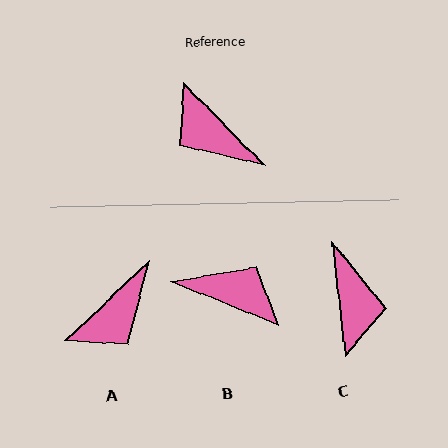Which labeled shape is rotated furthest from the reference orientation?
B, about 156 degrees away.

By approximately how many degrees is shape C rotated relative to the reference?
Approximately 143 degrees counter-clockwise.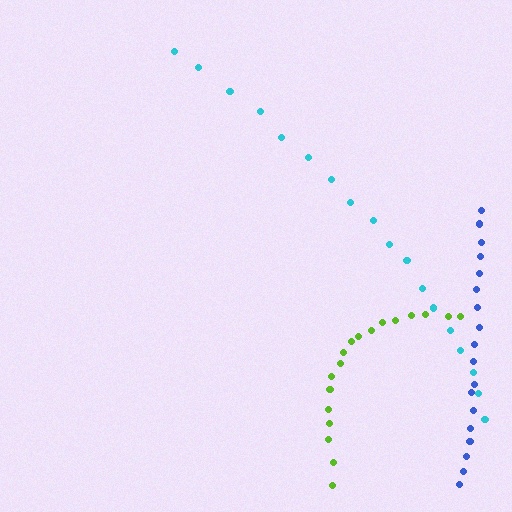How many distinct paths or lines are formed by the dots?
There are 3 distinct paths.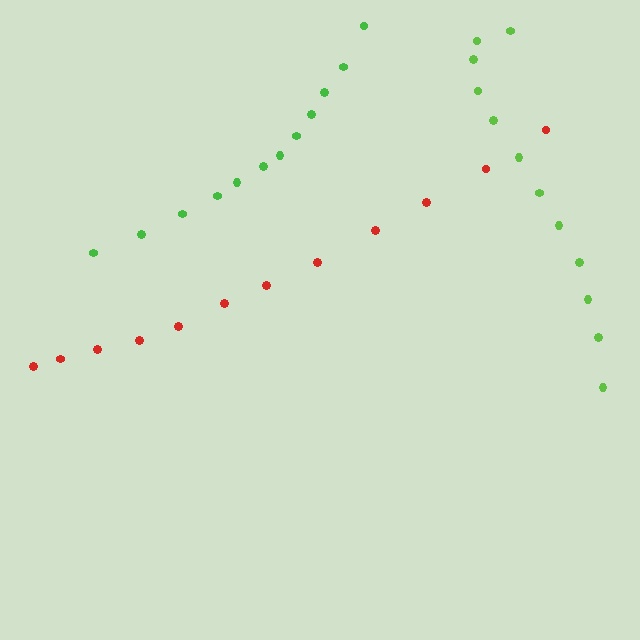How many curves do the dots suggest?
There are 3 distinct paths.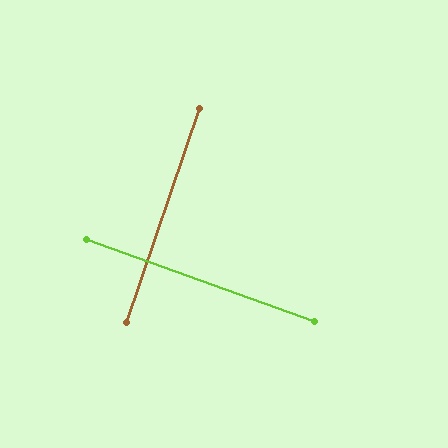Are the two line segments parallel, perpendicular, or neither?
Perpendicular — they meet at approximately 89°.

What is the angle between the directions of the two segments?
Approximately 89 degrees.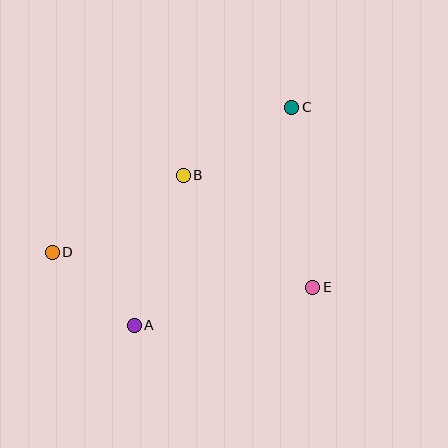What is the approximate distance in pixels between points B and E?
The distance between B and E is approximately 172 pixels.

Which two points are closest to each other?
Points A and D are closest to each other.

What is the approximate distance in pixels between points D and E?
The distance between D and E is approximately 263 pixels.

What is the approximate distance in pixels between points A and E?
The distance between A and E is approximately 183 pixels.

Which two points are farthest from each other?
Points C and D are farthest from each other.